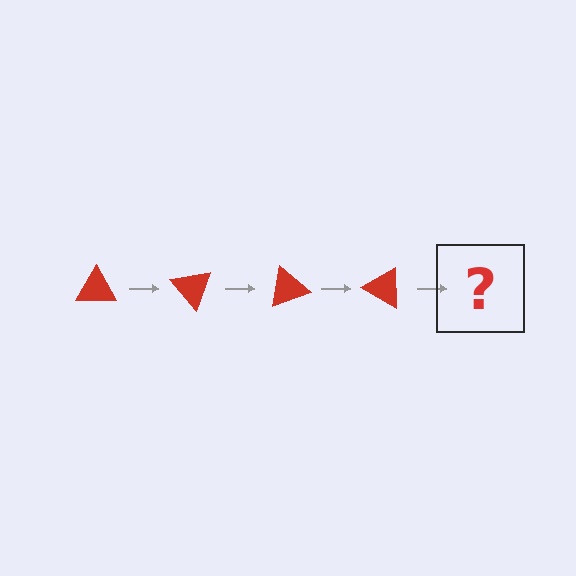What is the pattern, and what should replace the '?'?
The pattern is that the triangle rotates 50 degrees each step. The '?' should be a red triangle rotated 200 degrees.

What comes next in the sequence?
The next element should be a red triangle rotated 200 degrees.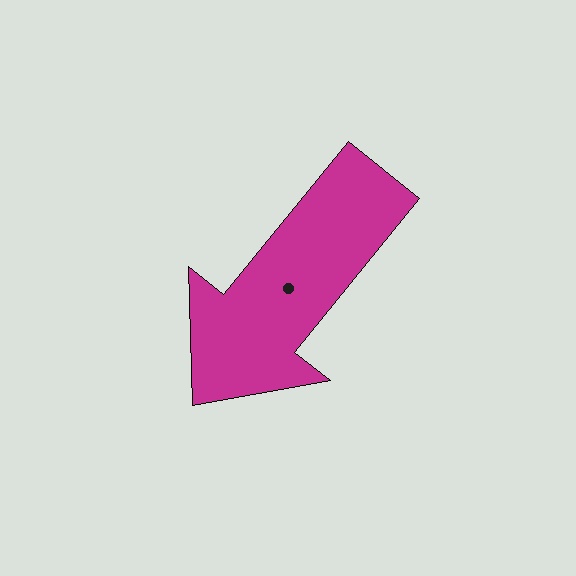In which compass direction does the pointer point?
Southwest.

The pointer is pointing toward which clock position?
Roughly 7 o'clock.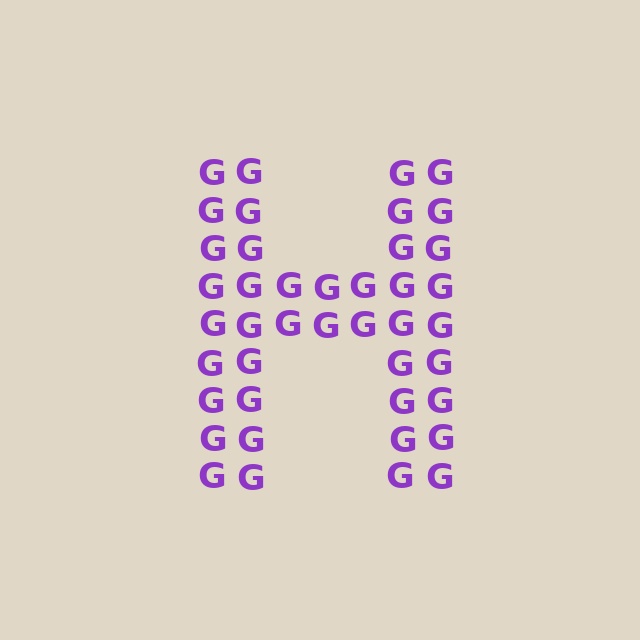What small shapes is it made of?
It is made of small letter G's.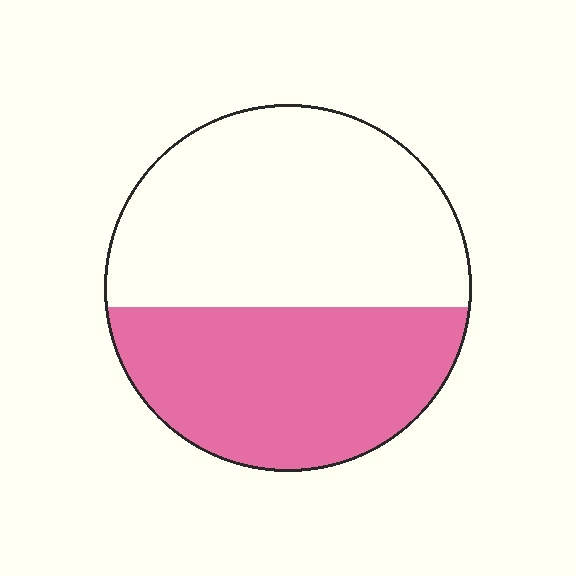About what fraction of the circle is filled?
About two fifths (2/5).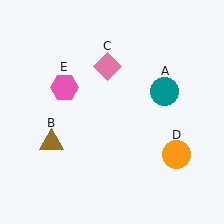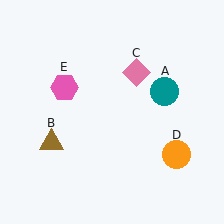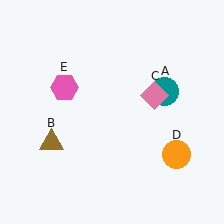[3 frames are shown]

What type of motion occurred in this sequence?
The pink diamond (object C) rotated clockwise around the center of the scene.